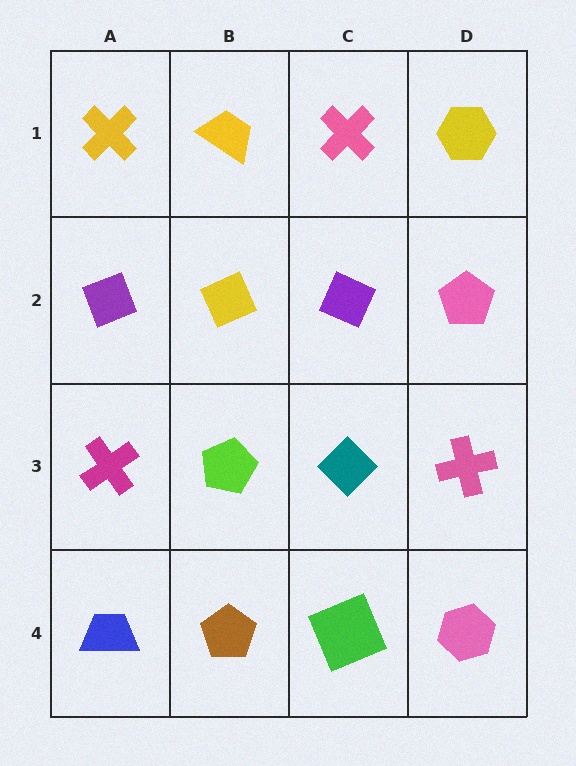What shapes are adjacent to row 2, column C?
A pink cross (row 1, column C), a teal diamond (row 3, column C), a yellow diamond (row 2, column B), a pink pentagon (row 2, column D).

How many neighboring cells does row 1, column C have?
3.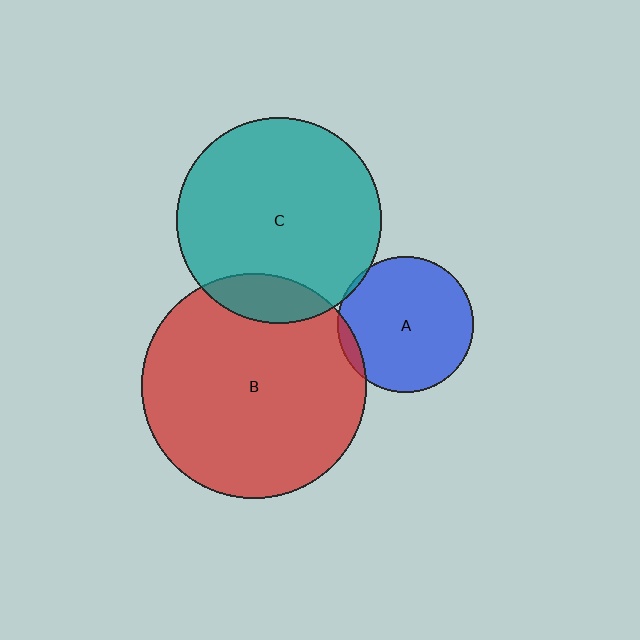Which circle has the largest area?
Circle B (red).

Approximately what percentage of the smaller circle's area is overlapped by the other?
Approximately 5%.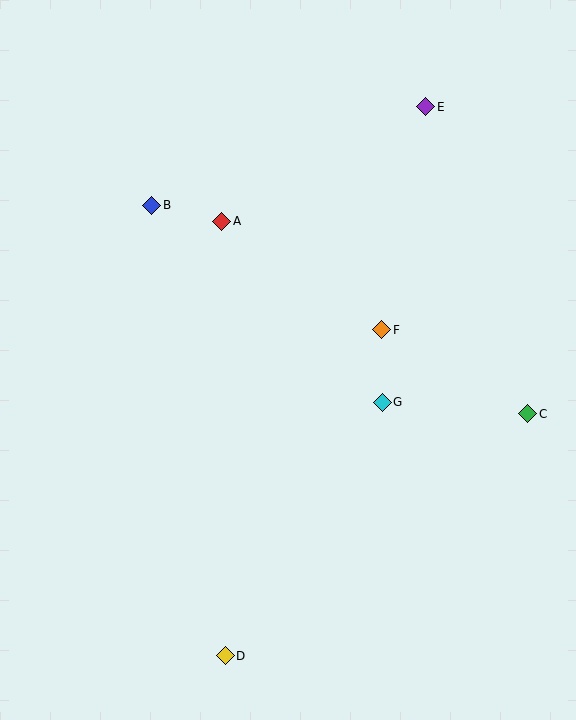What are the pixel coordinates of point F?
Point F is at (382, 330).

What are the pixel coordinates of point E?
Point E is at (426, 107).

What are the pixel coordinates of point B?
Point B is at (152, 205).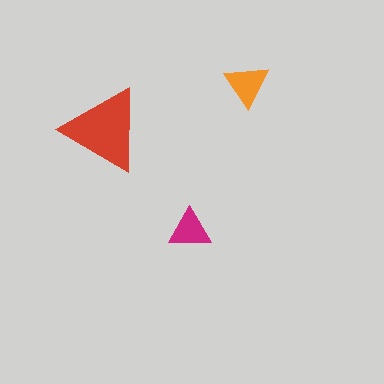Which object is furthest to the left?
The red triangle is leftmost.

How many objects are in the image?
There are 3 objects in the image.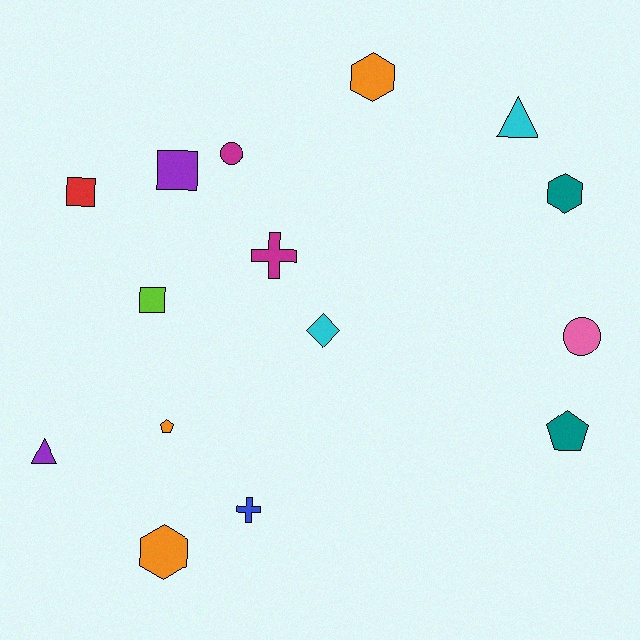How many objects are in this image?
There are 15 objects.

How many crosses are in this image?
There are 2 crosses.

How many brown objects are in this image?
There are no brown objects.